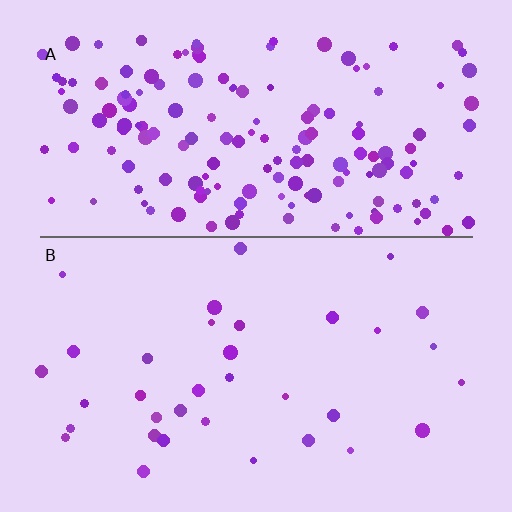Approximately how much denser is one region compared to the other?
Approximately 4.7× — region A over region B.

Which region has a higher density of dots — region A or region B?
A (the top).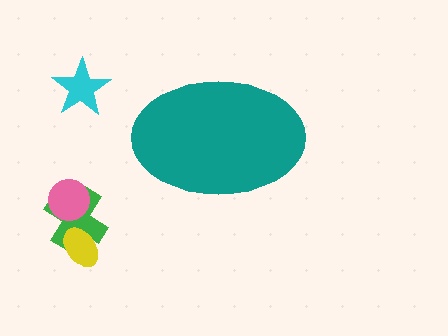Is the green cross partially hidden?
No, the green cross is fully visible.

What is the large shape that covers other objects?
A teal ellipse.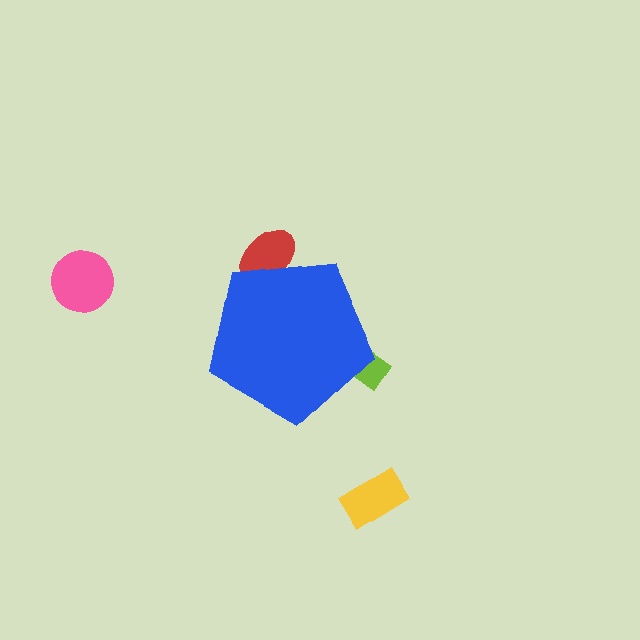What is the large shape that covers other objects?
A blue pentagon.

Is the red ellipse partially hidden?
Yes, the red ellipse is partially hidden behind the blue pentagon.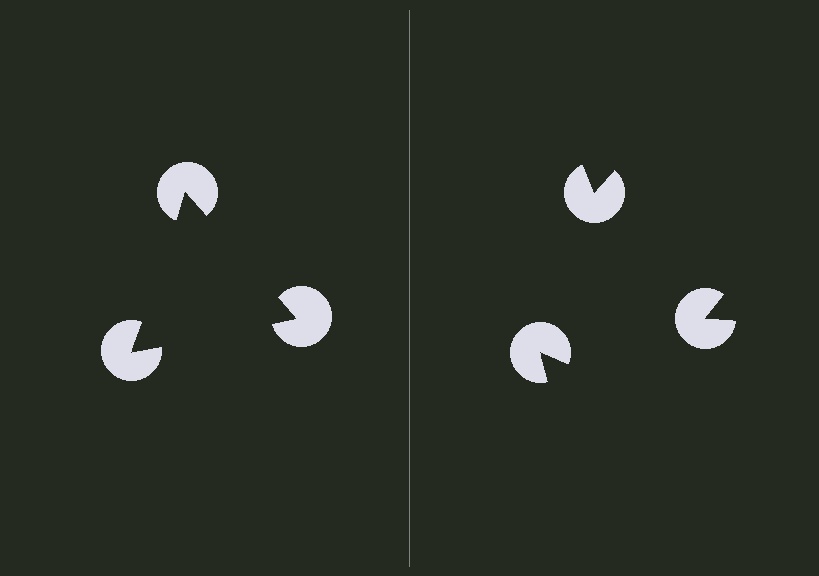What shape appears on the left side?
An illusory triangle.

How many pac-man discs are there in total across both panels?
6 — 3 on each side.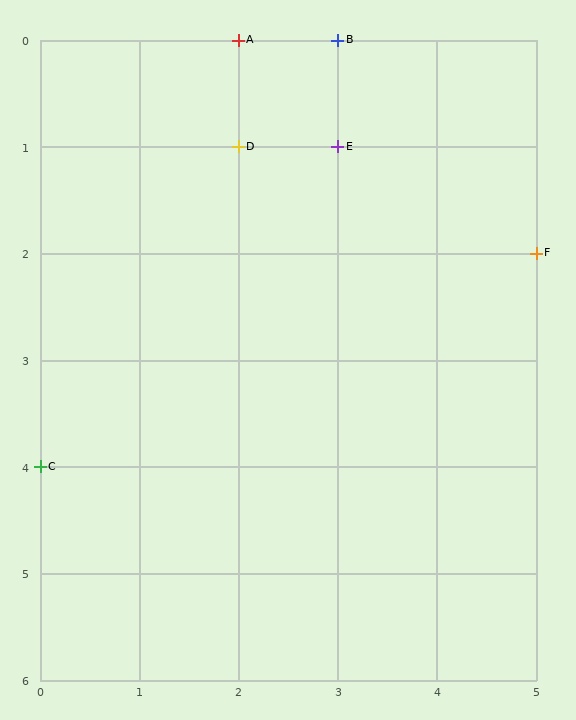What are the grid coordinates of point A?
Point A is at grid coordinates (2, 0).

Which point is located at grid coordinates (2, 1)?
Point D is at (2, 1).